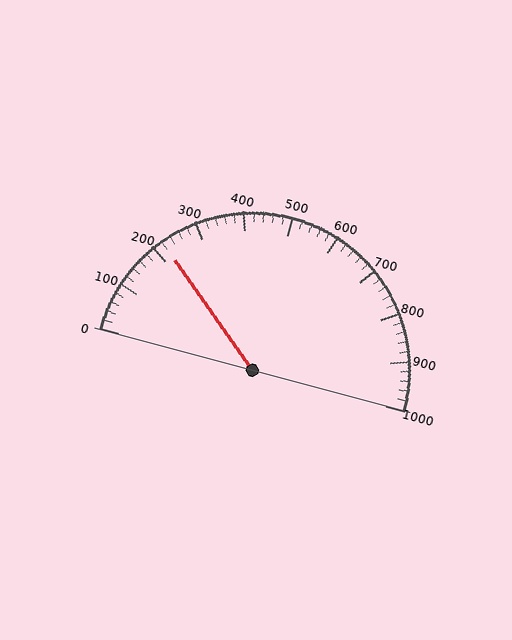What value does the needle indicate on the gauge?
The needle indicates approximately 220.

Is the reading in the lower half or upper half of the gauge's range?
The reading is in the lower half of the range (0 to 1000).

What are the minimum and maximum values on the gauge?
The gauge ranges from 0 to 1000.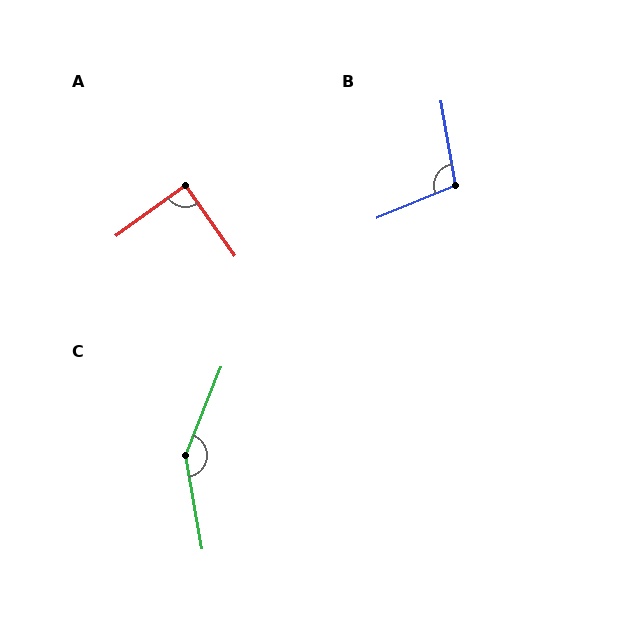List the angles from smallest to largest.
A (89°), B (103°), C (148°).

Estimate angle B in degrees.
Approximately 103 degrees.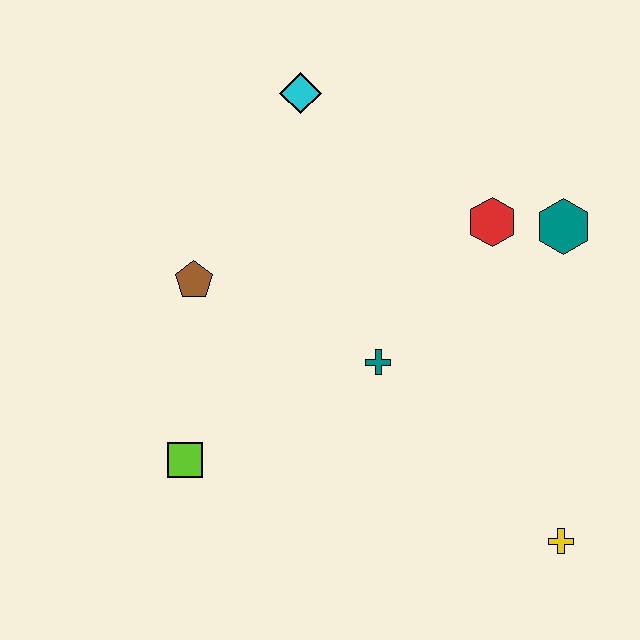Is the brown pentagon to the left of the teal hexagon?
Yes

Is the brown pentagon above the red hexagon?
No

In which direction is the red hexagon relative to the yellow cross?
The red hexagon is above the yellow cross.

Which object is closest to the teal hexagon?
The red hexagon is closest to the teal hexagon.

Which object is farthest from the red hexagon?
The lime square is farthest from the red hexagon.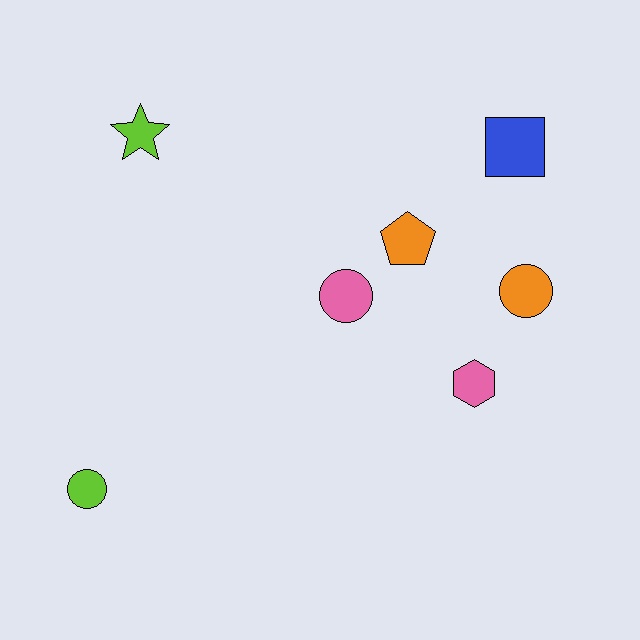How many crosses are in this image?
There are no crosses.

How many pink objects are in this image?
There are 2 pink objects.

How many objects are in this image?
There are 7 objects.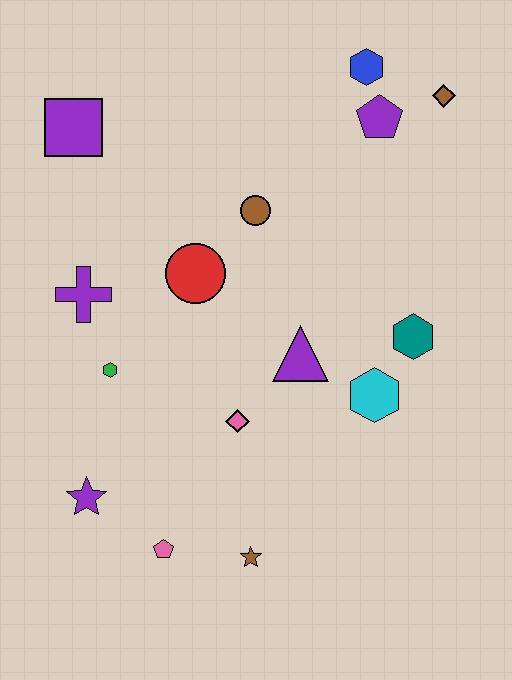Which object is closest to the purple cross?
The green hexagon is closest to the purple cross.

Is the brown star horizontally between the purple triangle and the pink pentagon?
Yes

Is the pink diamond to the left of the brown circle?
Yes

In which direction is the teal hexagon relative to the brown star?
The teal hexagon is above the brown star.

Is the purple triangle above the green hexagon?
Yes